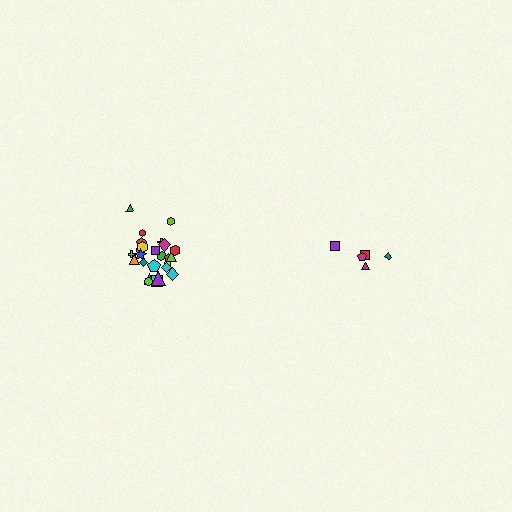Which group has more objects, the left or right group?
The left group.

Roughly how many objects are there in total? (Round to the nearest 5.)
Roughly 30 objects in total.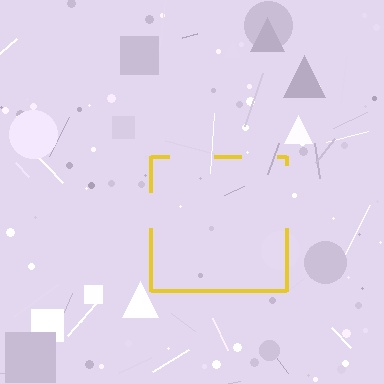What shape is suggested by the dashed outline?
The dashed outline suggests a square.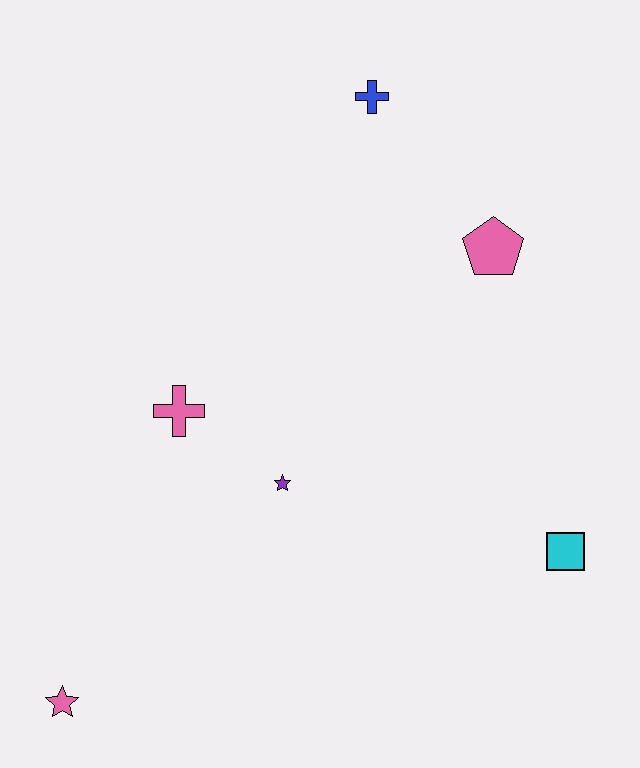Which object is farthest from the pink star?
The blue cross is farthest from the pink star.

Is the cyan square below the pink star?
No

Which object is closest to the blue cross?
The pink pentagon is closest to the blue cross.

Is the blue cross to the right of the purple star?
Yes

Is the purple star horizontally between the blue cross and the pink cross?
Yes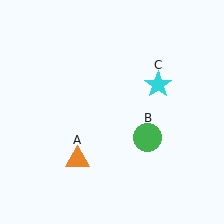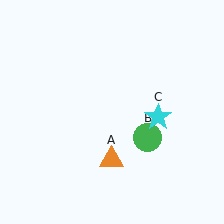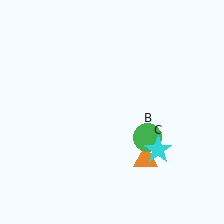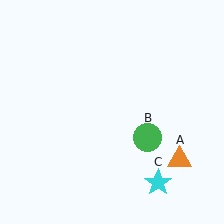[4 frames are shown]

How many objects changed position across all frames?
2 objects changed position: orange triangle (object A), cyan star (object C).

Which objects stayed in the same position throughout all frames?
Green circle (object B) remained stationary.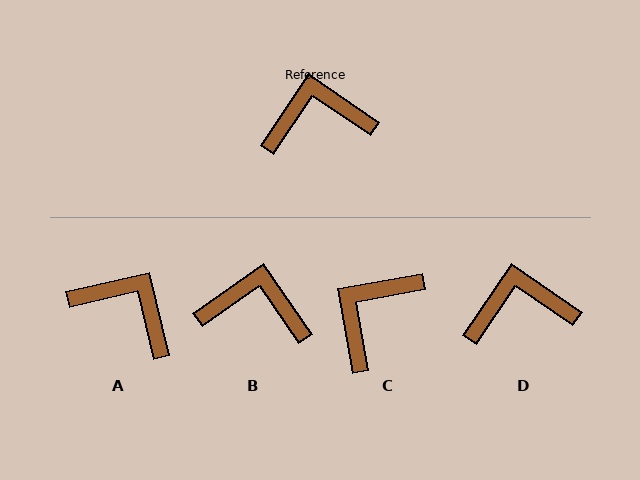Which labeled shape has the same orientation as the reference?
D.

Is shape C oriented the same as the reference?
No, it is off by about 44 degrees.